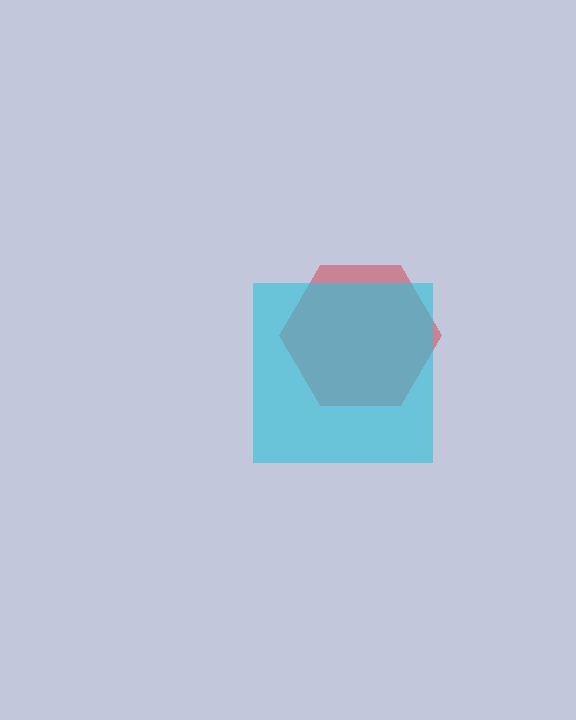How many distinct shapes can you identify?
There are 2 distinct shapes: a red hexagon, a cyan square.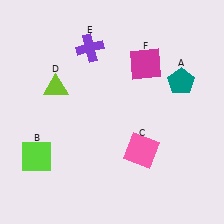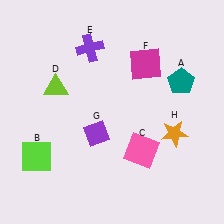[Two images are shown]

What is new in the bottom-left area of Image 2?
A purple diamond (G) was added in the bottom-left area of Image 2.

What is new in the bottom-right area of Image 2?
An orange star (H) was added in the bottom-right area of Image 2.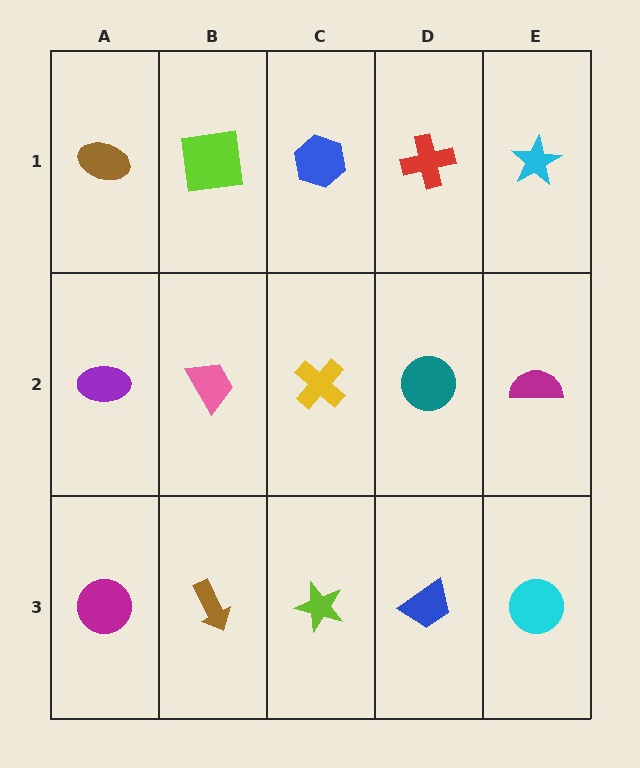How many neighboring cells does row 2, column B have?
4.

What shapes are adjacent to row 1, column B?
A pink trapezoid (row 2, column B), a brown ellipse (row 1, column A), a blue hexagon (row 1, column C).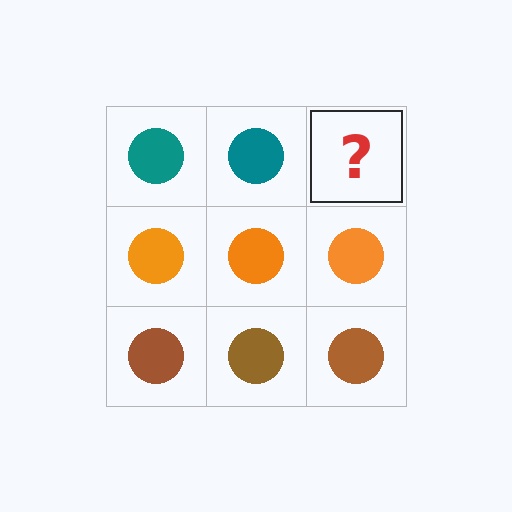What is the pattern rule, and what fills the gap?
The rule is that each row has a consistent color. The gap should be filled with a teal circle.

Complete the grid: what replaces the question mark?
The question mark should be replaced with a teal circle.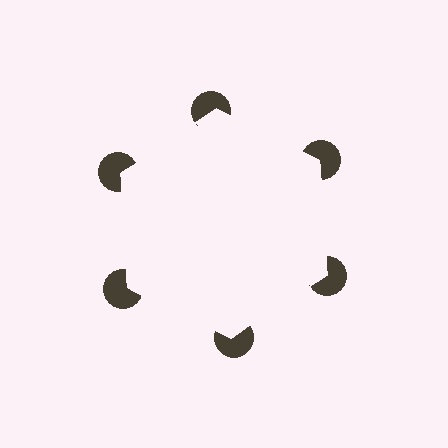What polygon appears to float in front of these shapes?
An illusory hexagon — its edges are inferred from the aligned wedge cuts in the pac-man discs, not physically drawn.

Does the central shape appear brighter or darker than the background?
It typically appears slightly brighter than the background, even though no actual brightness change is drawn.